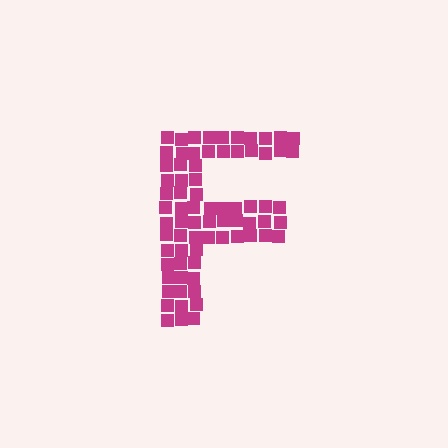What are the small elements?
The small elements are squares.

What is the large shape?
The large shape is the letter F.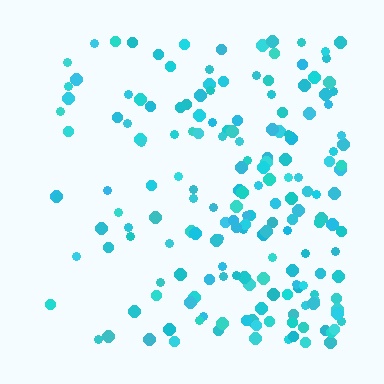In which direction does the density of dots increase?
From left to right, with the right side densest.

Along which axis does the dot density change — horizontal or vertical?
Horizontal.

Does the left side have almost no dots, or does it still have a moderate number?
Still a moderate number, just noticeably fewer than the right.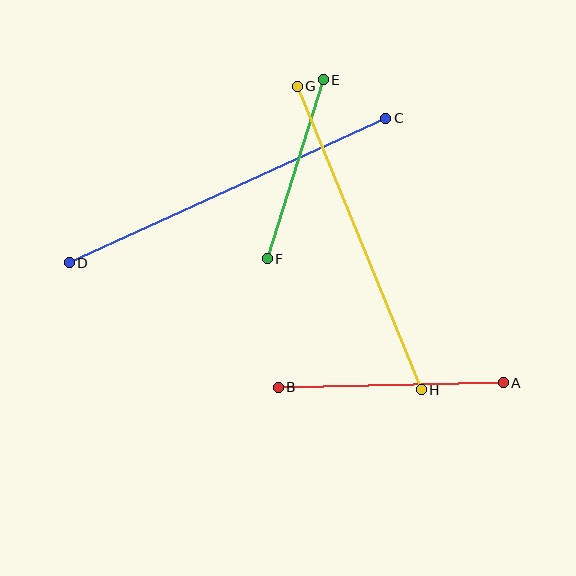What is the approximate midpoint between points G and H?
The midpoint is at approximately (359, 238) pixels.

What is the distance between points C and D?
The distance is approximately 348 pixels.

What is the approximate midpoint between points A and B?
The midpoint is at approximately (391, 385) pixels.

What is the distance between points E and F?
The distance is approximately 188 pixels.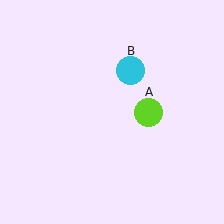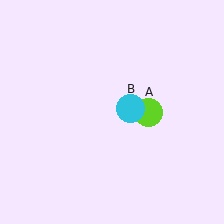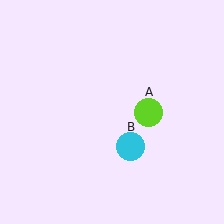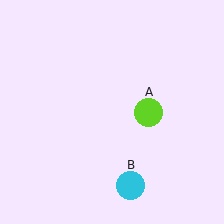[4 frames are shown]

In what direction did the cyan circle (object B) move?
The cyan circle (object B) moved down.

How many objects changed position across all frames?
1 object changed position: cyan circle (object B).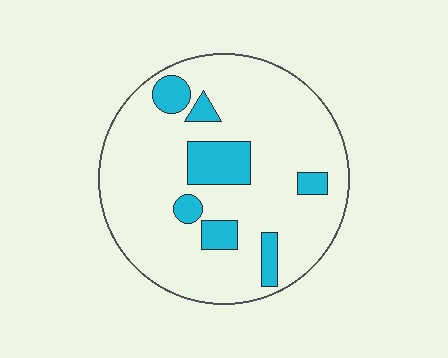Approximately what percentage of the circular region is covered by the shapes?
Approximately 15%.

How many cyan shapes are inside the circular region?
7.